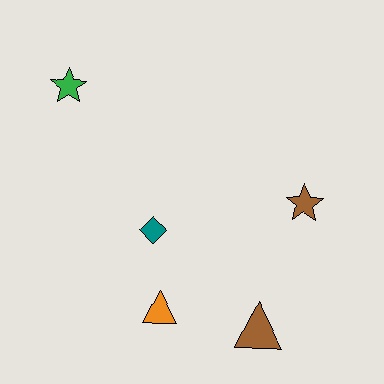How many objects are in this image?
There are 5 objects.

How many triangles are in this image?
There are 2 triangles.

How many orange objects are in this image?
There is 1 orange object.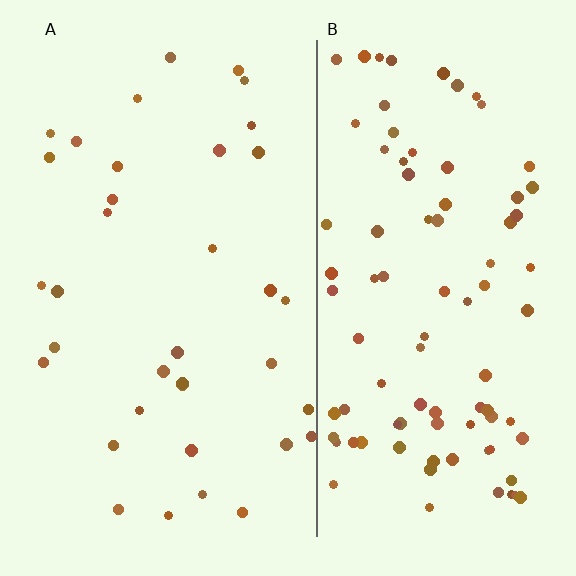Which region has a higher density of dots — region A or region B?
B (the right).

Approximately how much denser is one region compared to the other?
Approximately 2.6× — region B over region A.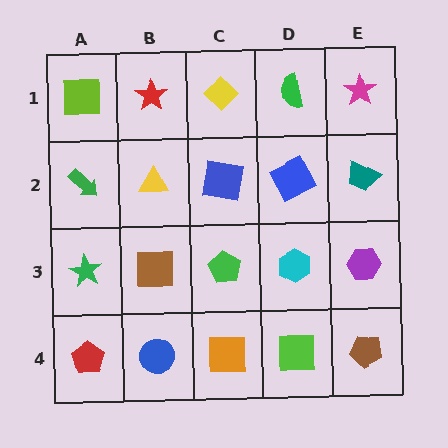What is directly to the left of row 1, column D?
A yellow diamond.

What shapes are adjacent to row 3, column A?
A green arrow (row 2, column A), a red pentagon (row 4, column A), a brown square (row 3, column B).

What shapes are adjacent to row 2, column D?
A green semicircle (row 1, column D), a cyan hexagon (row 3, column D), a blue square (row 2, column C), a teal trapezoid (row 2, column E).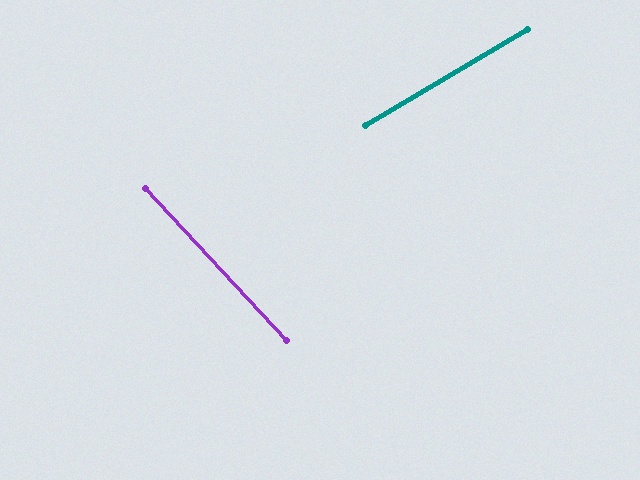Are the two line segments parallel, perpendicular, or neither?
Neither parallel nor perpendicular — they differ by about 78°.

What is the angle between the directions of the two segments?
Approximately 78 degrees.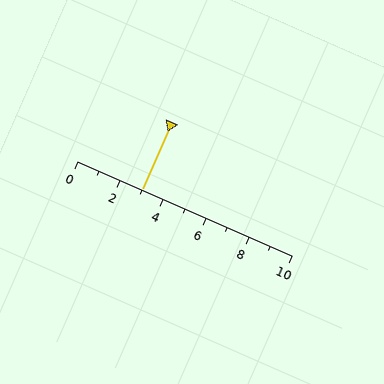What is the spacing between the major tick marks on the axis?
The major ticks are spaced 2 apart.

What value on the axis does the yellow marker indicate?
The marker indicates approximately 3.